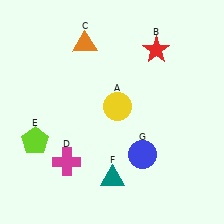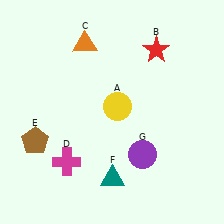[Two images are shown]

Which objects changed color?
E changed from lime to brown. G changed from blue to purple.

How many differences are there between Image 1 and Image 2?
There are 2 differences between the two images.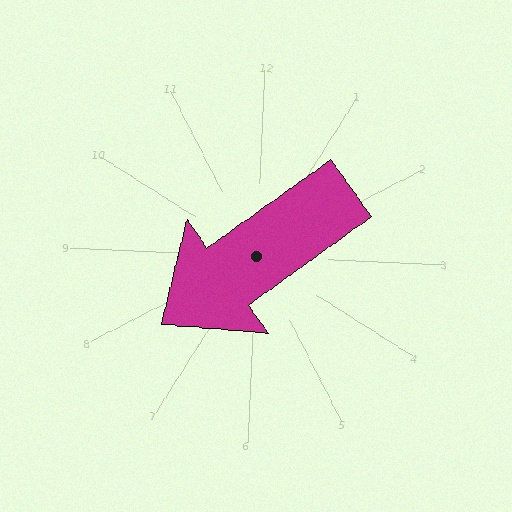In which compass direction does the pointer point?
Southwest.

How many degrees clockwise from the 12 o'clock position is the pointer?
Approximately 232 degrees.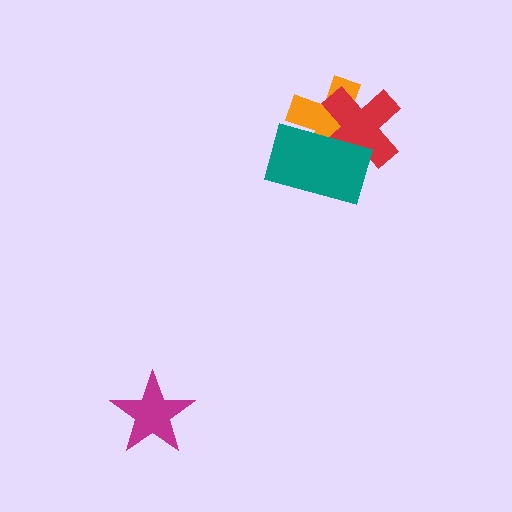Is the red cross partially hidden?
Yes, it is partially covered by another shape.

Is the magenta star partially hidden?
No, no other shape covers it.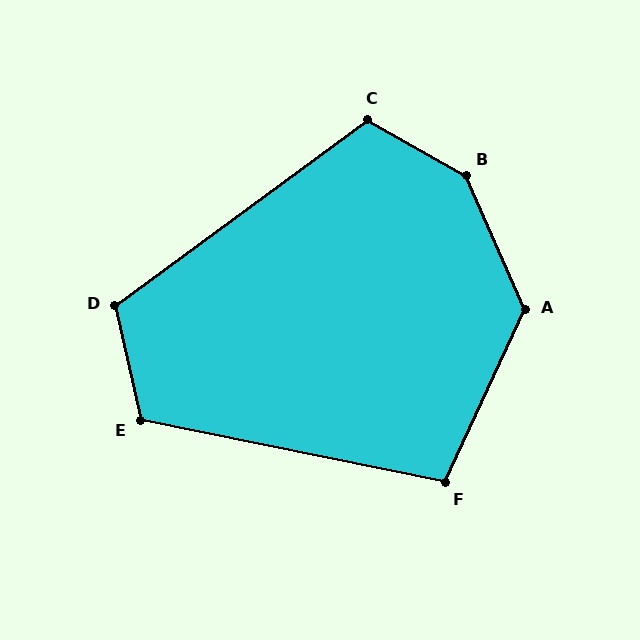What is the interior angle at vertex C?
Approximately 114 degrees (obtuse).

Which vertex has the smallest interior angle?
F, at approximately 103 degrees.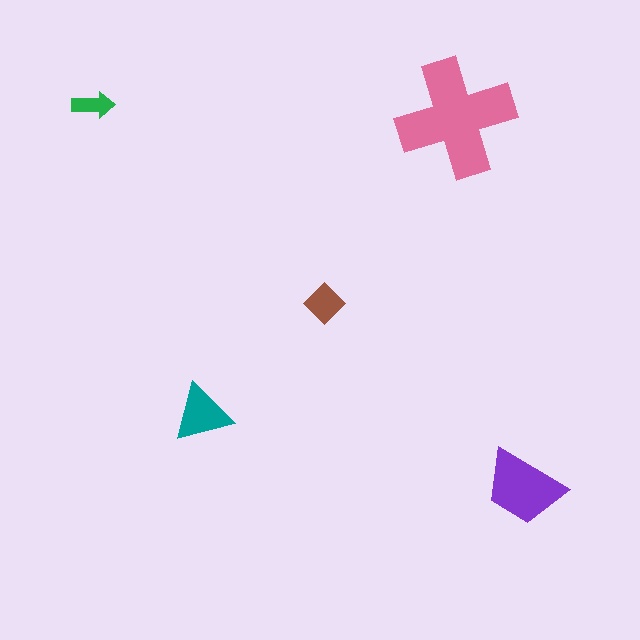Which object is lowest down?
The purple trapezoid is bottommost.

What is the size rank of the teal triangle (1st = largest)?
3rd.